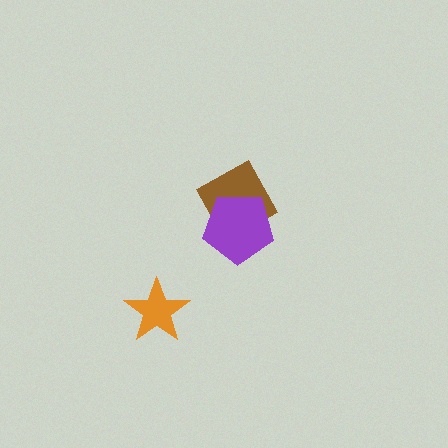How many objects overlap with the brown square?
1 object overlaps with the brown square.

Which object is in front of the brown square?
The purple pentagon is in front of the brown square.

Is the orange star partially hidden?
No, no other shape covers it.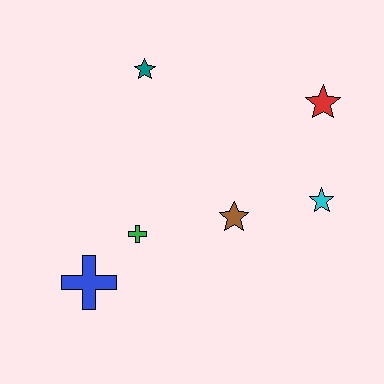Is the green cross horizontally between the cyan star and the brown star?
No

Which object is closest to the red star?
The cyan star is closest to the red star.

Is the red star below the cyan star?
No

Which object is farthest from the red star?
The blue cross is farthest from the red star.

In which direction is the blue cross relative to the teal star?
The blue cross is below the teal star.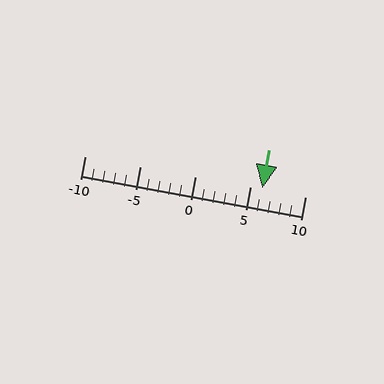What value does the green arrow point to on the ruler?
The green arrow points to approximately 6.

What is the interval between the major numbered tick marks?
The major tick marks are spaced 5 units apart.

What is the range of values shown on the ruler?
The ruler shows values from -10 to 10.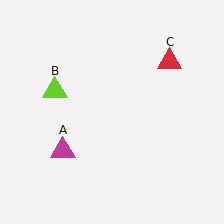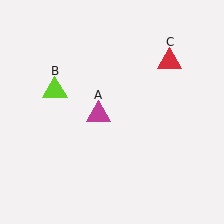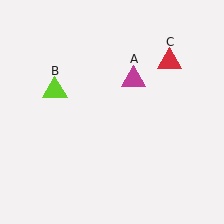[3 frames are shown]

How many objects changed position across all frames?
1 object changed position: magenta triangle (object A).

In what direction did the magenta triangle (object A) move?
The magenta triangle (object A) moved up and to the right.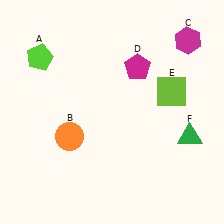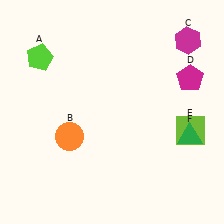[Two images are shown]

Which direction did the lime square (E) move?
The lime square (E) moved down.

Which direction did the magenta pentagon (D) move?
The magenta pentagon (D) moved right.